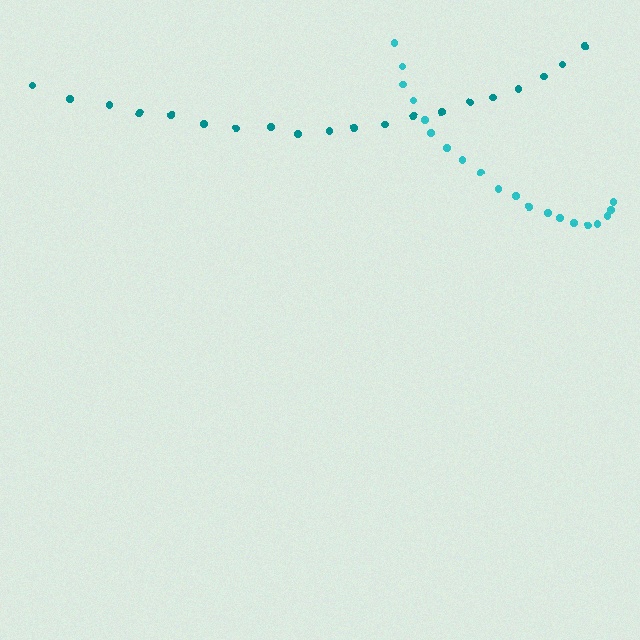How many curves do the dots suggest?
There are 2 distinct paths.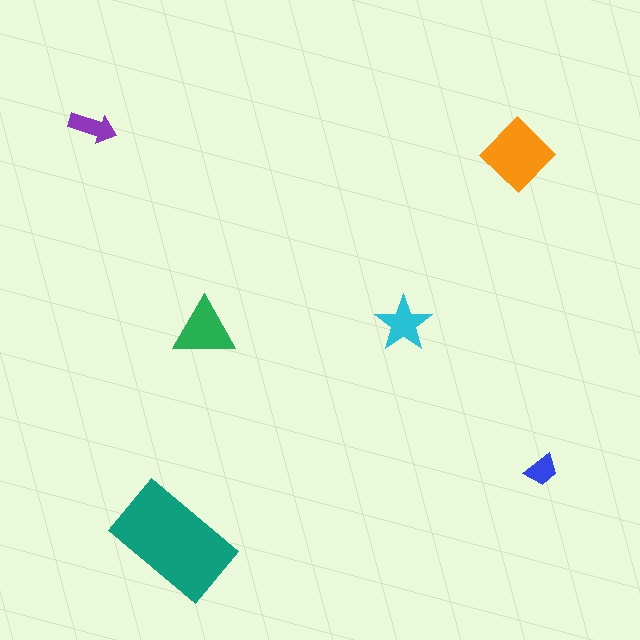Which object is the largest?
The teal rectangle.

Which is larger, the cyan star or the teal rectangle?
The teal rectangle.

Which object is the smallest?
The blue trapezoid.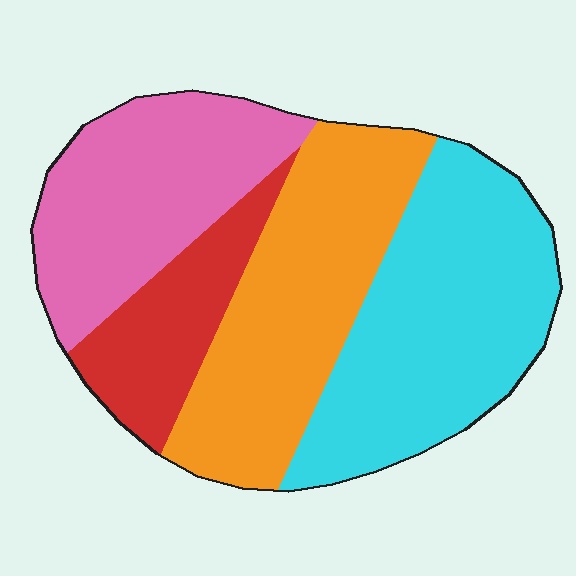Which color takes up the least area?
Red, at roughly 15%.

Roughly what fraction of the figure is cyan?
Cyan takes up about one third (1/3) of the figure.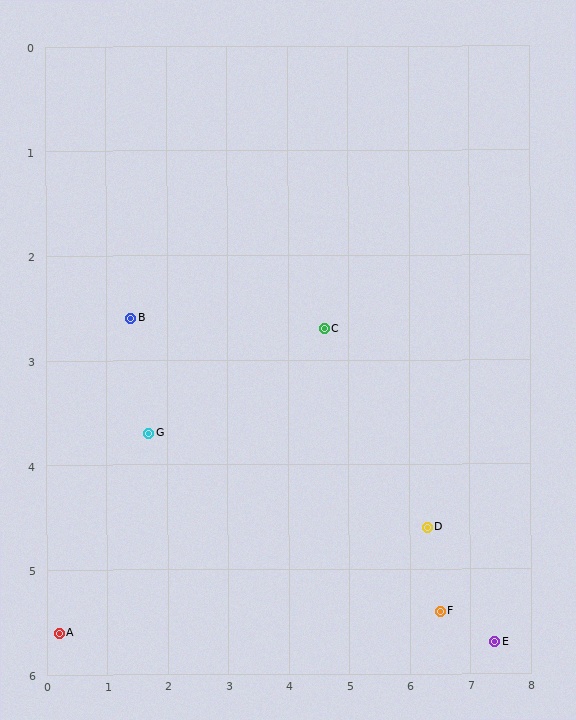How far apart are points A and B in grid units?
Points A and B are about 3.2 grid units apart.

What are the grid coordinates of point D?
Point D is at approximately (6.3, 4.6).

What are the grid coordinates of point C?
Point C is at approximately (4.6, 2.7).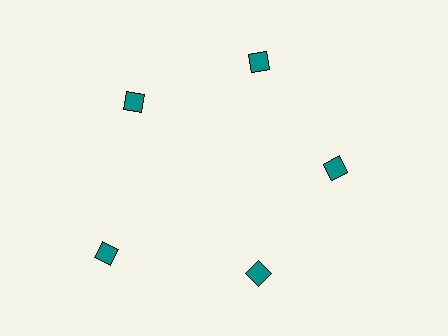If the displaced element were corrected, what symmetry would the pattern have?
It would have 5-fold rotational symmetry — the pattern would map onto itself every 72 degrees.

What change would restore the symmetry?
The symmetry would be restored by moving it inward, back onto the ring so that all 5 squares sit at equal angles and equal distance from the center.